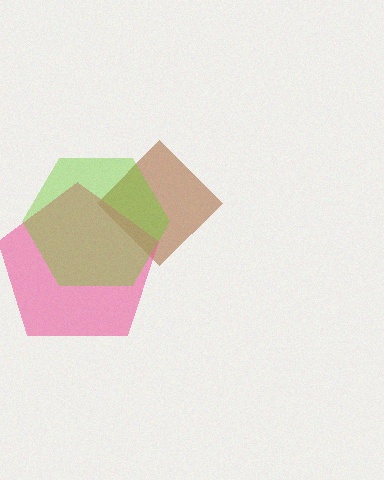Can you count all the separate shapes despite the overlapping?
Yes, there are 3 separate shapes.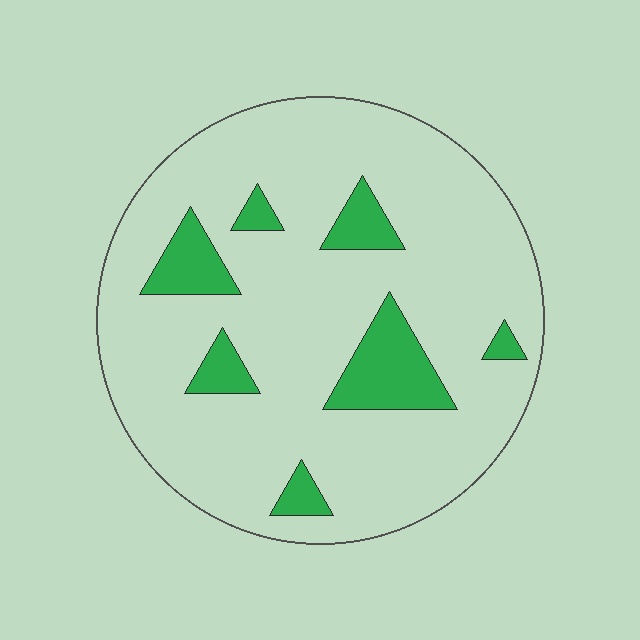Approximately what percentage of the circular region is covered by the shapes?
Approximately 15%.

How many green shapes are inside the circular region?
7.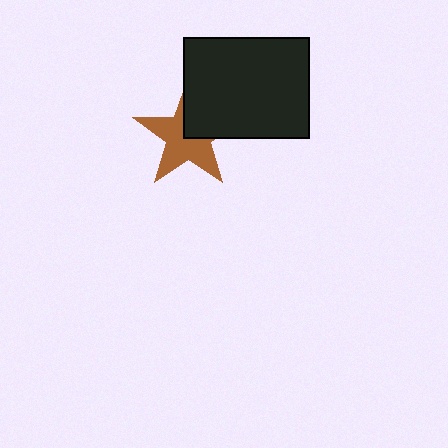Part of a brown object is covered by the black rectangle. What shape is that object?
It is a star.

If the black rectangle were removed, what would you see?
You would see the complete brown star.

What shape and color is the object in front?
The object in front is a black rectangle.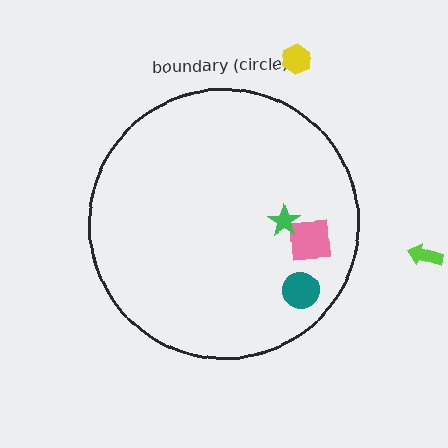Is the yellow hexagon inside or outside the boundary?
Outside.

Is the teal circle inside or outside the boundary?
Inside.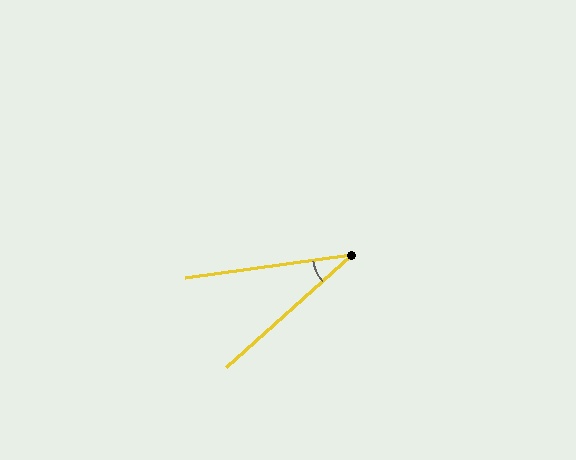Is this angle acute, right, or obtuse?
It is acute.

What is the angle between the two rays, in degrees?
Approximately 34 degrees.